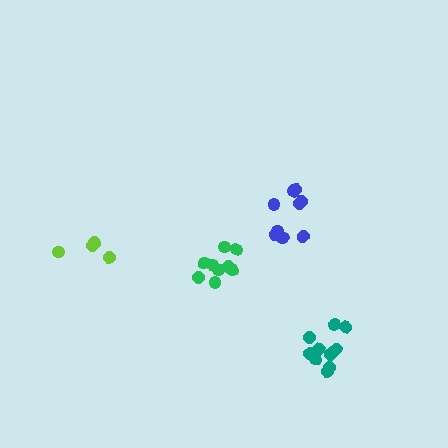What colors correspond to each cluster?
The clusters are colored: blue, green, teal, lime.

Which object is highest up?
The blue cluster is topmost.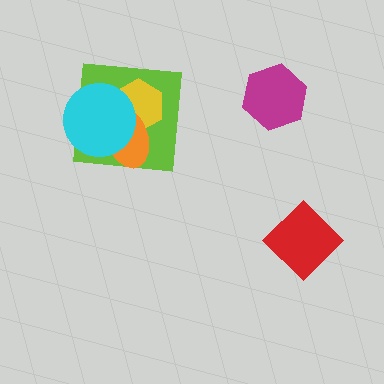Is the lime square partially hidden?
Yes, it is partially covered by another shape.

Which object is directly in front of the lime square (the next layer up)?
The yellow hexagon is directly in front of the lime square.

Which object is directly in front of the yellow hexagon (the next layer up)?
The orange ellipse is directly in front of the yellow hexagon.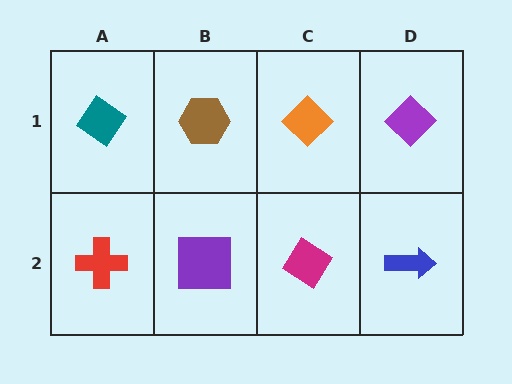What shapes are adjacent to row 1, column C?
A magenta diamond (row 2, column C), a brown hexagon (row 1, column B), a purple diamond (row 1, column D).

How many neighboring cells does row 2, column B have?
3.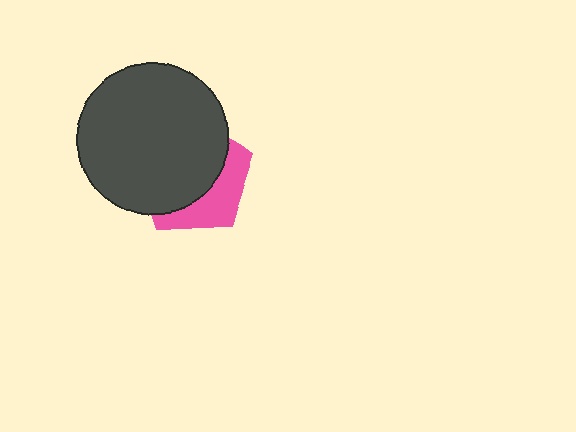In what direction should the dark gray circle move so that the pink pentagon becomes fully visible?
The dark gray circle should move toward the upper-left. That is the shortest direction to clear the overlap and leave the pink pentagon fully visible.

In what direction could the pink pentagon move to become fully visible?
The pink pentagon could move toward the lower-right. That would shift it out from behind the dark gray circle entirely.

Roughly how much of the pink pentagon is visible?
A small part of it is visible (roughly 34%).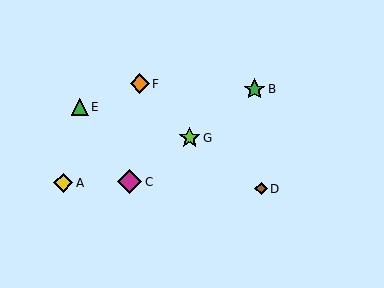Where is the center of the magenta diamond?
The center of the magenta diamond is at (130, 182).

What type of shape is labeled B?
Shape B is a green star.